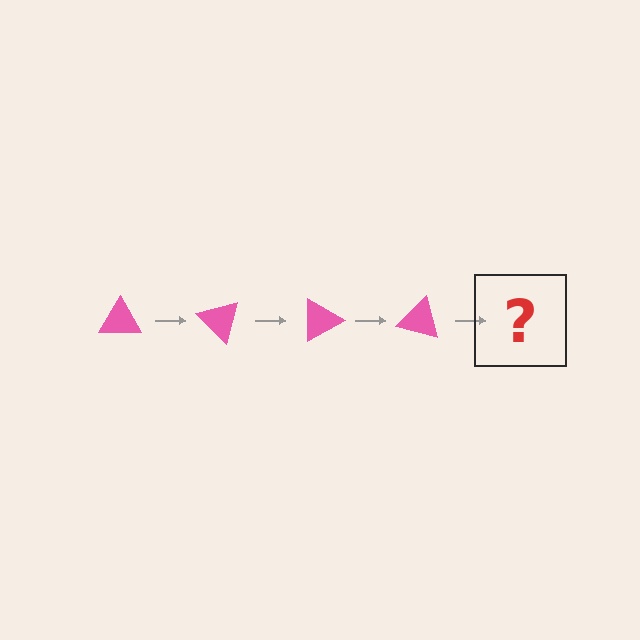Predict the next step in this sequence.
The next step is a pink triangle rotated 180 degrees.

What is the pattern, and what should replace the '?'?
The pattern is that the triangle rotates 45 degrees each step. The '?' should be a pink triangle rotated 180 degrees.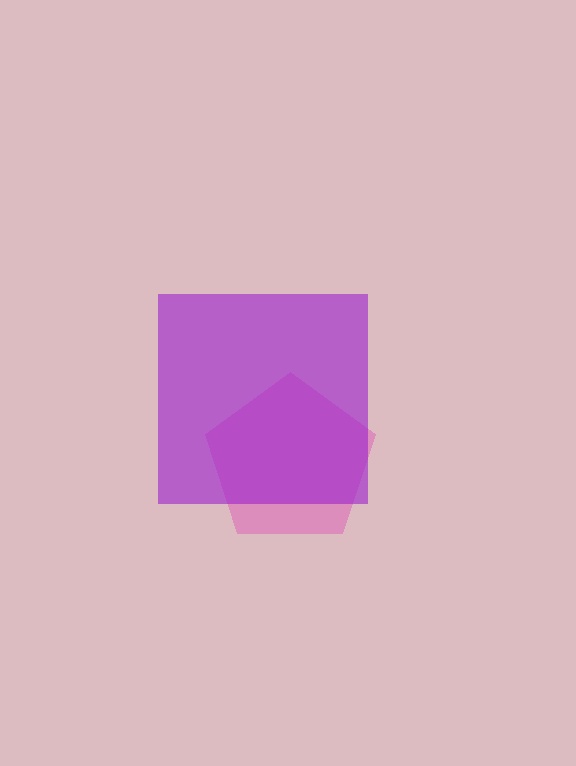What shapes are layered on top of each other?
The layered shapes are: a pink pentagon, a purple square.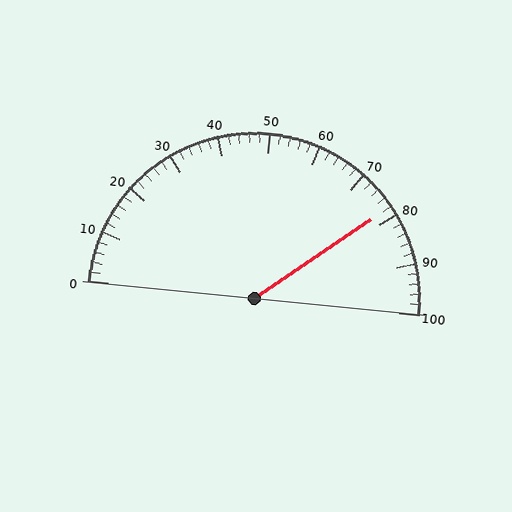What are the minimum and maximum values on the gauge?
The gauge ranges from 0 to 100.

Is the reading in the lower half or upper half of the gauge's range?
The reading is in the upper half of the range (0 to 100).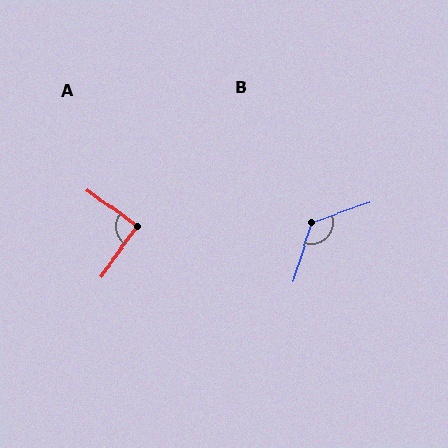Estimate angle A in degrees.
Approximately 89 degrees.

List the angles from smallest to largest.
A (89°), B (126°).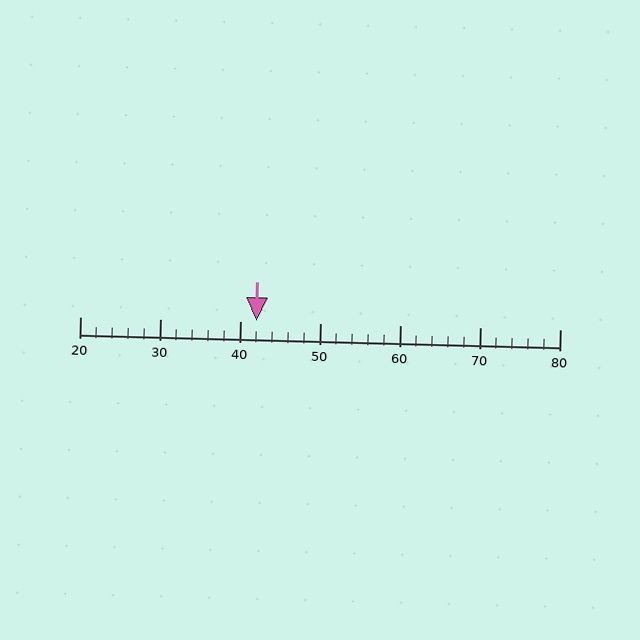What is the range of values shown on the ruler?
The ruler shows values from 20 to 80.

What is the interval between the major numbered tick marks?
The major tick marks are spaced 10 units apart.